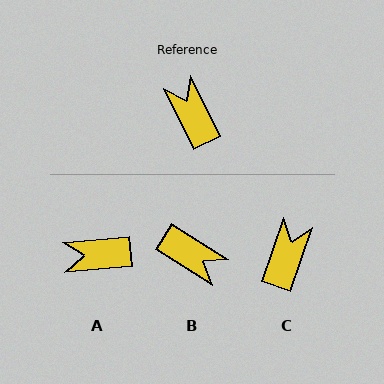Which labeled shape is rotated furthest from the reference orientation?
B, about 148 degrees away.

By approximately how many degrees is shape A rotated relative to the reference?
Approximately 69 degrees counter-clockwise.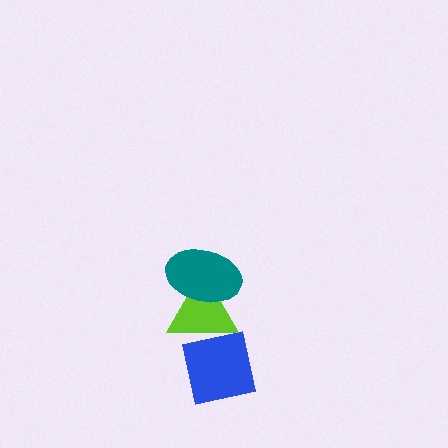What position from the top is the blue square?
The blue square is 3rd from the top.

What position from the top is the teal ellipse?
The teal ellipse is 1st from the top.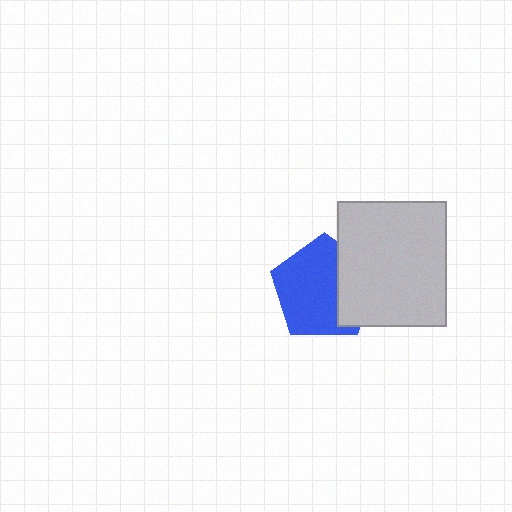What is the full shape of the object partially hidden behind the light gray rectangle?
The partially hidden object is a blue pentagon.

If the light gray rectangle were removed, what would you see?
You would see the complete blue pentagon.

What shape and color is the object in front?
The object in front is a light gray rectangle.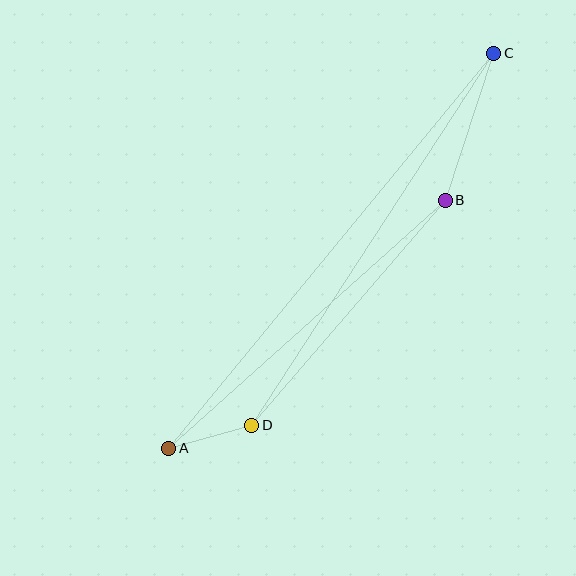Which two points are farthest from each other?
Points A and C are farthest from each other.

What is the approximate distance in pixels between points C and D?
The distance between C and D is approximately 444 pixels.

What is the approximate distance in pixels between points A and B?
The distance between A and B is approximately 371 pixels.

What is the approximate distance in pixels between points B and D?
The distance between B and D is approximately 297 pixels.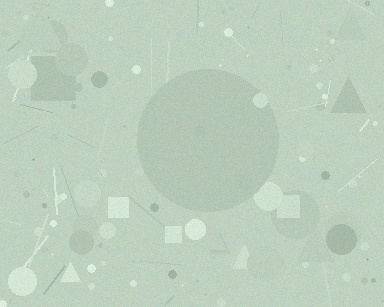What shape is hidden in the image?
A circle is hidden in the image.